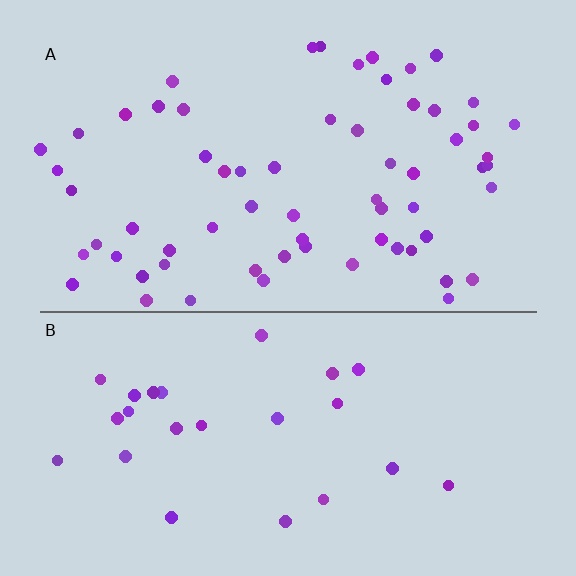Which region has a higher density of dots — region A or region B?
A (the top).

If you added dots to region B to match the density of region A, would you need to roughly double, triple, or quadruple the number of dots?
Approximately triple.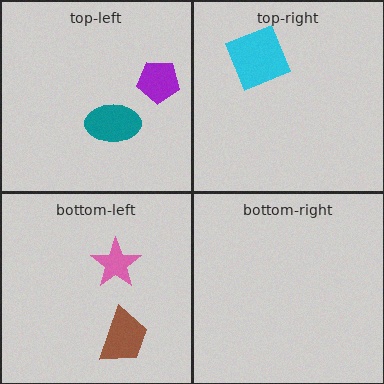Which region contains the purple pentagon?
The top-left region.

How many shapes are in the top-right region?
1.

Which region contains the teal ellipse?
The top-left region.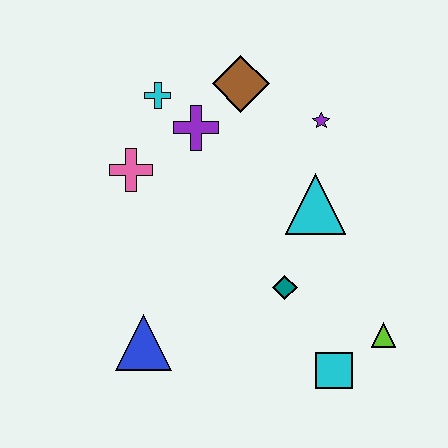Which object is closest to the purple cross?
The cyan cross is closest to the purple cross.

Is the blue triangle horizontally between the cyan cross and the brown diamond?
No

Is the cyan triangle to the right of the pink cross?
Yes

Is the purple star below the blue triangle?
No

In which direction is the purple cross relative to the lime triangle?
The purple cross is above the lime triangle.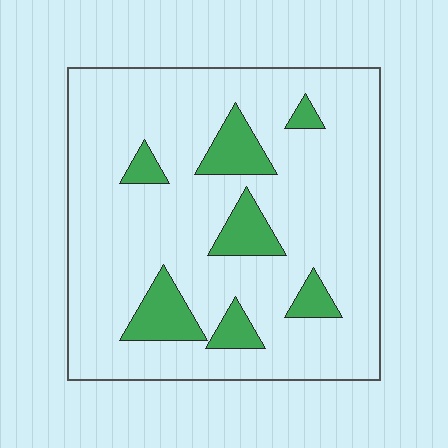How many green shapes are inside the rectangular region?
7.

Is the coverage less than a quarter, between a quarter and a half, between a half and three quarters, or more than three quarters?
Less than a quarter.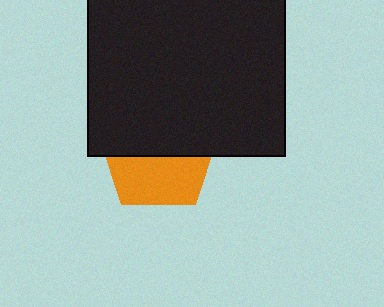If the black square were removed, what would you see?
You would see the complete orange pentagon.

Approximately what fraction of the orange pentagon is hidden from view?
Roughly 55% of the orange pentagon is hidden behind the black square.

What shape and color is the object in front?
The object in front is a black square.